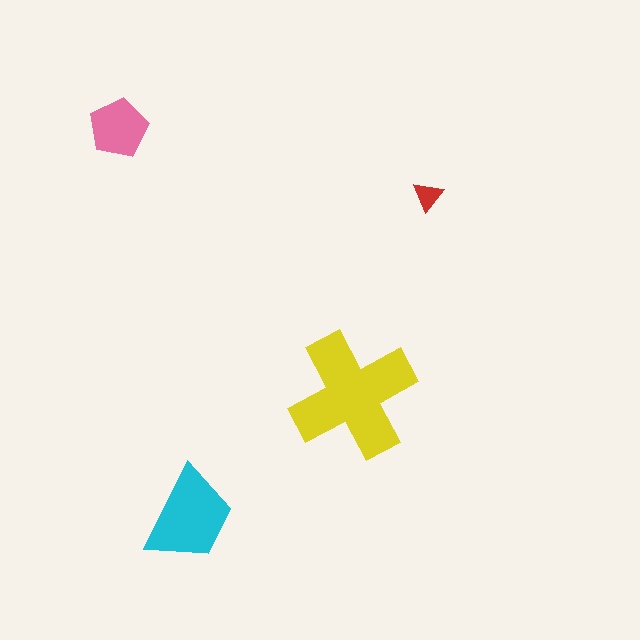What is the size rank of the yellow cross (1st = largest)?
1st.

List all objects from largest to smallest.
The yellow cross, the cyan trapezoid, the pink pentagon, the red triangle.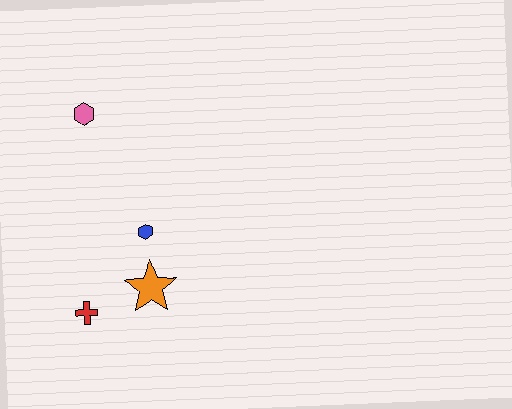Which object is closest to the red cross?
The orange star is closest to the red cross.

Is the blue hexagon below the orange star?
No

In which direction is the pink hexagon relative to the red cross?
The pink hexagon is above the red cross.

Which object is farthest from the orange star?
The pink hexagon is farthest from the orange star.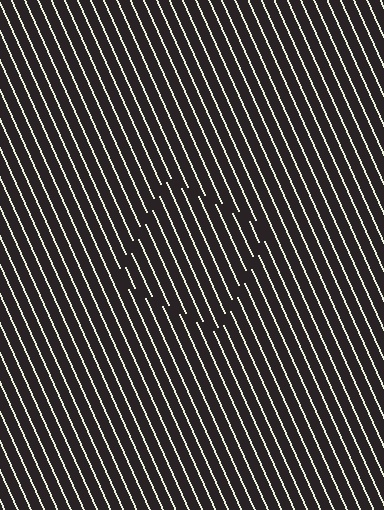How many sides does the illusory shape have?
4 sides — the line-ends trace a square.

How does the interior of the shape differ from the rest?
The interior of the shape contains the same grating, shifted by half a period — the contour is defined by the phase discontinuity where line-ends from the inner and outer gratings abut.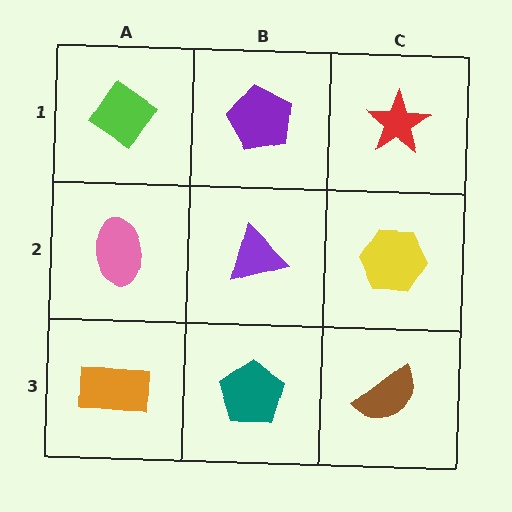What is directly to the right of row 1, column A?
A purple pentagon.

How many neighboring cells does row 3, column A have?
2.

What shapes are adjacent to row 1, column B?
A purple triangle (row 2, column B), a lime diamond (row 1, column A), a red star (row 1, column C).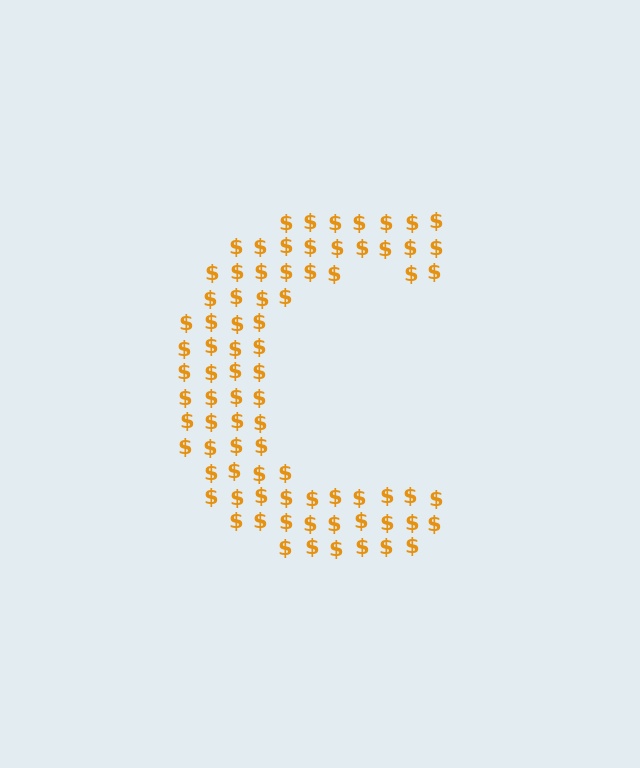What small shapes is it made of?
It is made of small dollar signs.